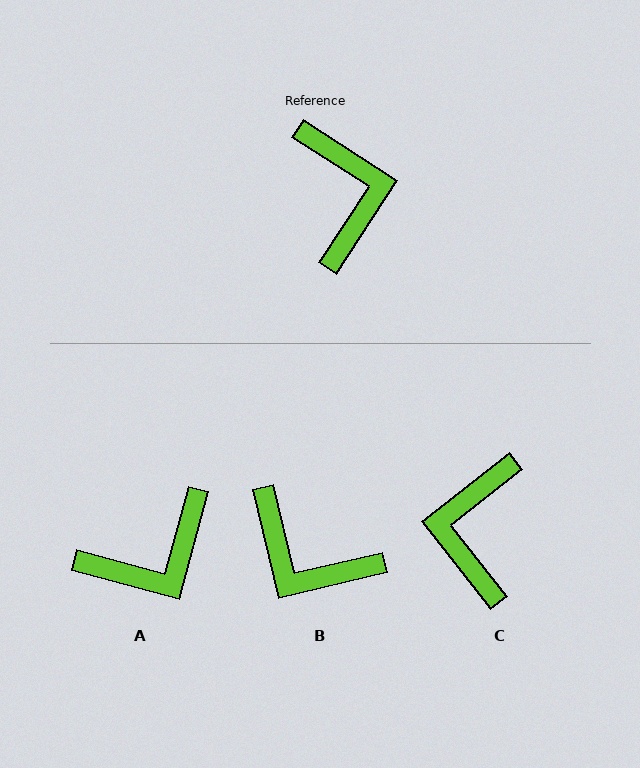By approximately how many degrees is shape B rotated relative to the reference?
Approximately 134 degrees clockwise.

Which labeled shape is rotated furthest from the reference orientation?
C, about 161 degrees away.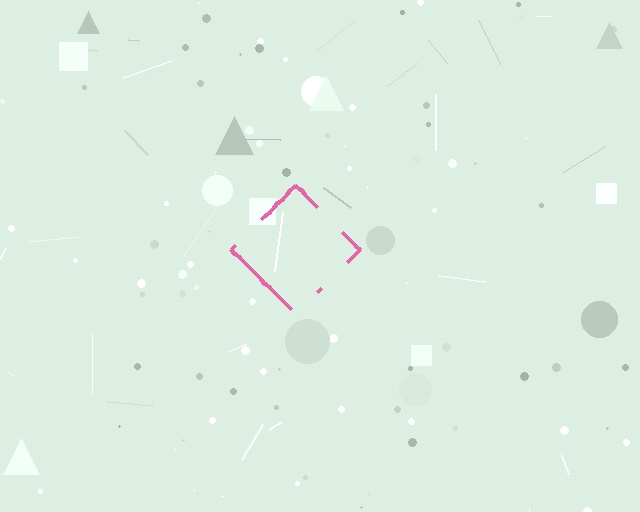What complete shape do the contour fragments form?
The contour fragments form a diamond.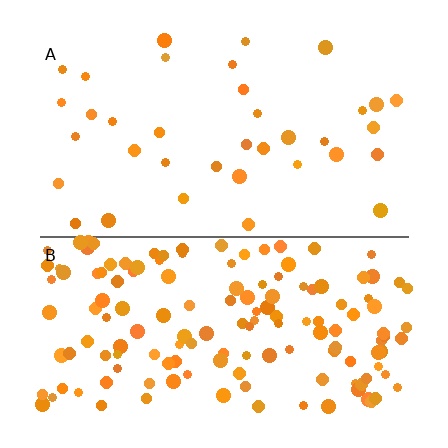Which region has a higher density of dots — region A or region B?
B (the bottom).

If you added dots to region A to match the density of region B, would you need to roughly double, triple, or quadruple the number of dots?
Approximately quadruple.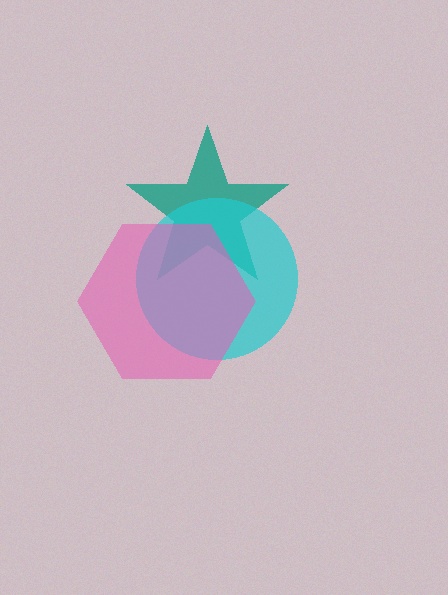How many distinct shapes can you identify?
There are 3 distinct shapes: a teal star, a cyan circle, a pink hexagon.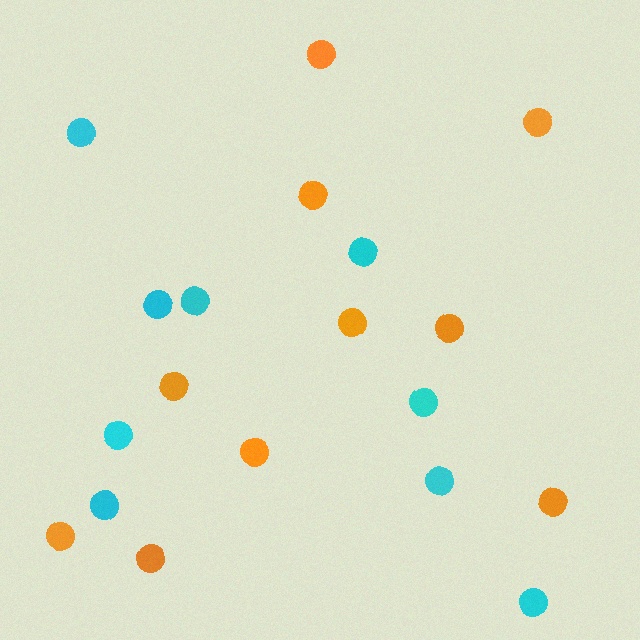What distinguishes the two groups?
There are 2 groups: one group of orange circles (10) and one group of cyan circles (9).